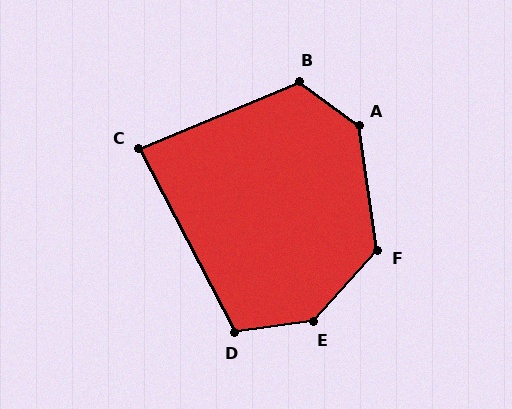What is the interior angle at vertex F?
Approximately 129 degrees (obtuse).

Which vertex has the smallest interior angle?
C, at approximately 85 degrees.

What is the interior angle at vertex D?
Approximately 109 degrees (obtuse).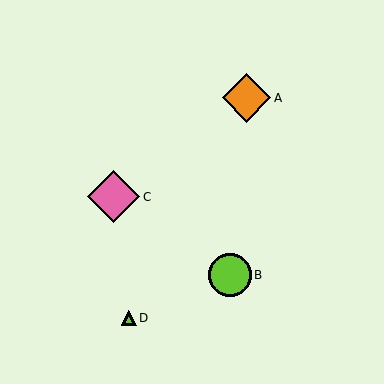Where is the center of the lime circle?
The center of the lime circle is at (230, 275).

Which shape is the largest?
The pink diamond (labeled C) is the largest.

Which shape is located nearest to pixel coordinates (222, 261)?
The lime circle (labeled B) at (230, 275) is nearest to that location.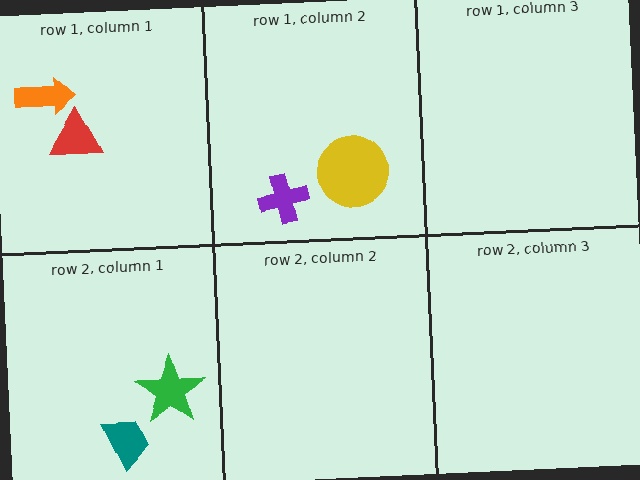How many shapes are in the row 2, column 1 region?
2.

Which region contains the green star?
The row 2, column 1 region.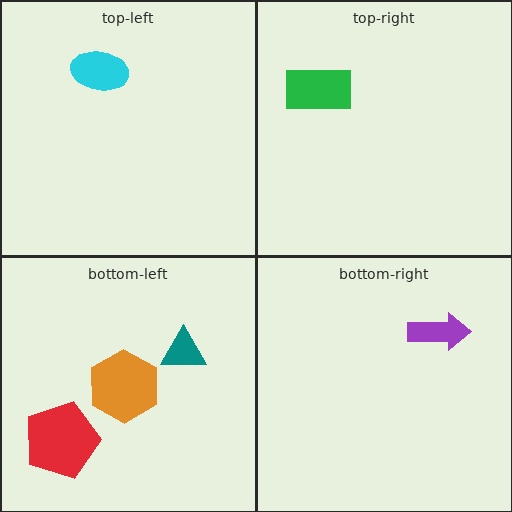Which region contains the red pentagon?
The bottom-left region.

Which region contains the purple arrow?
The bottom-right region.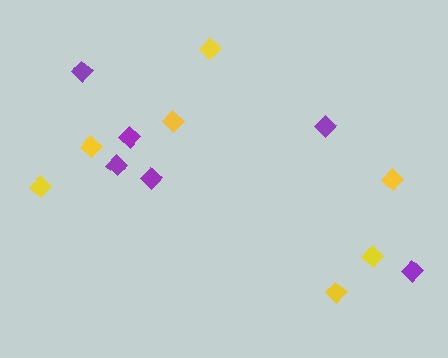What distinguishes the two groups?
There are 2 groups: one group of yellow diamonds (7) and one group of purple diamonds (6).